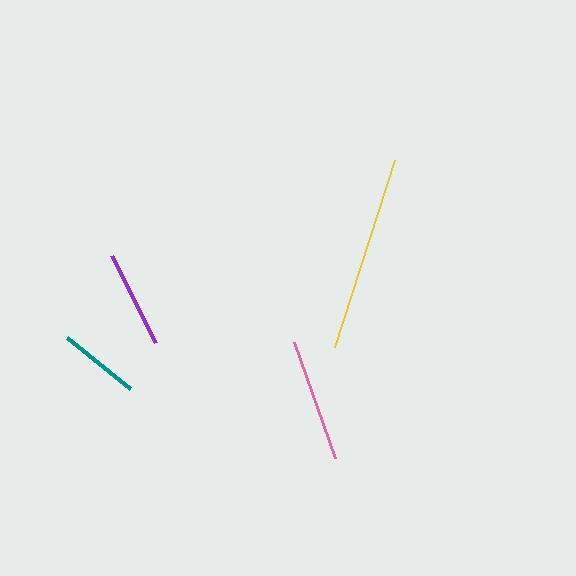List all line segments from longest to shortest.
From longest to shortest: yellow, pink, purple, teal.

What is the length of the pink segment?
The pink segment is approximately 123 pixels long.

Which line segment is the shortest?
The teal line is the shortest at approximately 82 pixels.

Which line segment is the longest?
The yellow line is the longest at approximately 197 pixels.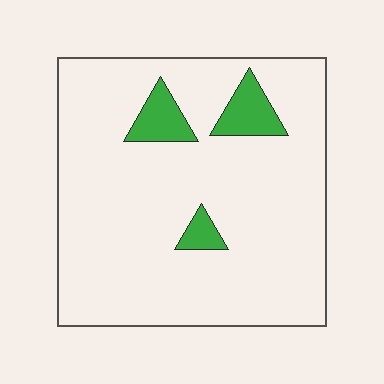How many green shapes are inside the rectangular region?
3.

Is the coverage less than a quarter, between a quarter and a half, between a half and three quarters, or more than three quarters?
Less than a quarter.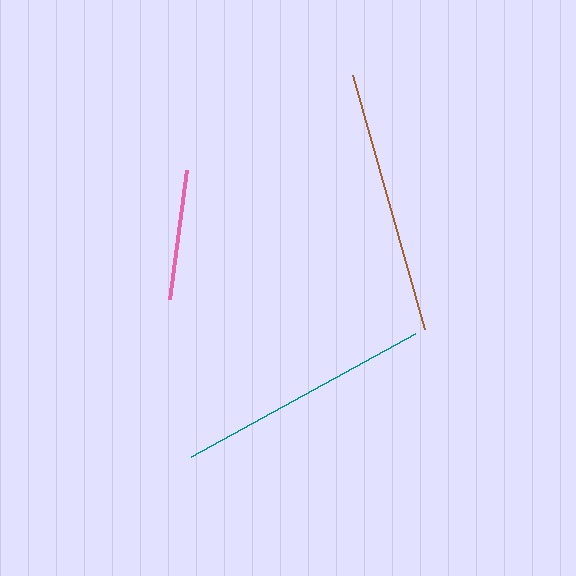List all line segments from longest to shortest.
From longest to shortest: brown, teal, pink.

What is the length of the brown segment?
The brown segment is approximately 264 pixels long.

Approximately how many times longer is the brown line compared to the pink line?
The brown line is approximately 2.0 times the length of the pink line.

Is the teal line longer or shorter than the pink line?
The teal line is longer than the pink line.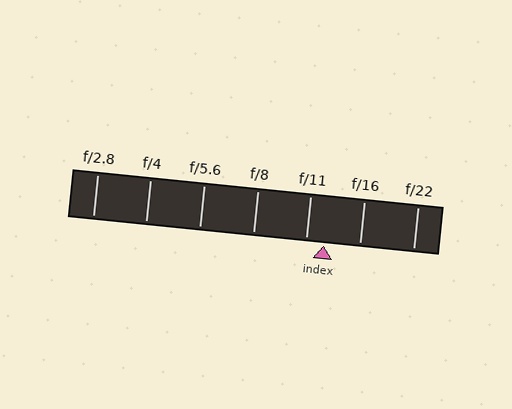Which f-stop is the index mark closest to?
The index mark is closest to f/11.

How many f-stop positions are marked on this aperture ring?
There are 7 f-stop positions marked.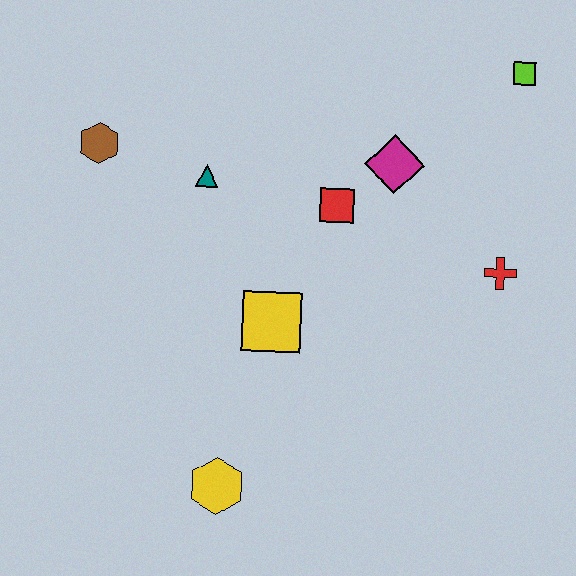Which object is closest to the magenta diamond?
The red square is closest to the magenta diamond.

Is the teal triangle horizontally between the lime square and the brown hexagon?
Yes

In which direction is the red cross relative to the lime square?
The red cross is below the lime square.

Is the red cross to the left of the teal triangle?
No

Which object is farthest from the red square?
The yellow hexagon is farthest from the red square.